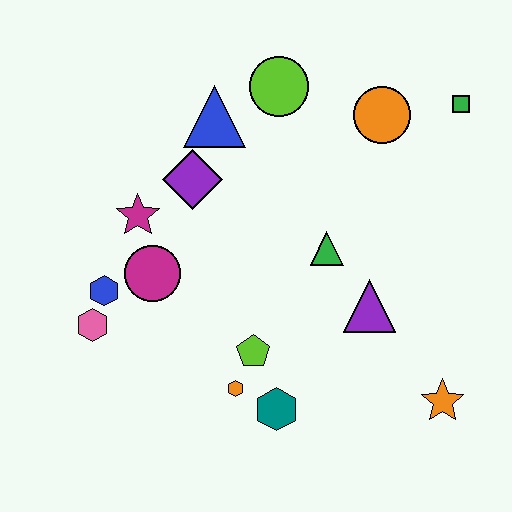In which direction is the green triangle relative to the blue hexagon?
The green triangle is to the right of the blue hexagon.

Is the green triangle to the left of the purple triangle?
Yes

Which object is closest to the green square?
The orange circle is closest to the green square.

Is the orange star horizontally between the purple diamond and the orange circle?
No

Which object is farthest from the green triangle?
The pink hexagon is farthest from the green triangle.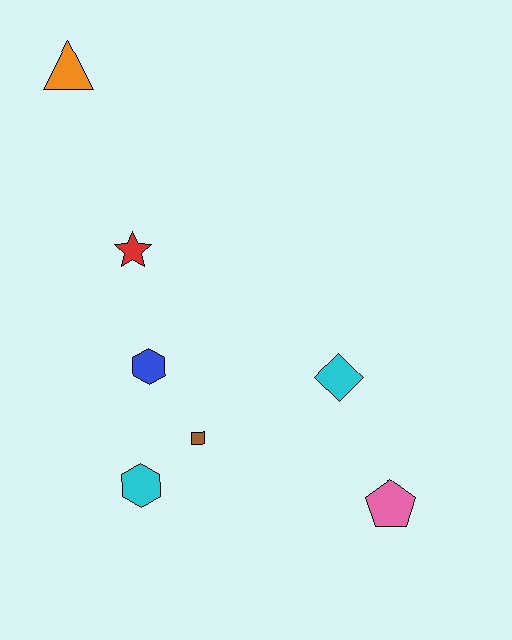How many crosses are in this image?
There are no crosses.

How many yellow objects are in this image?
There are no yellow objects.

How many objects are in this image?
There are 7 objects.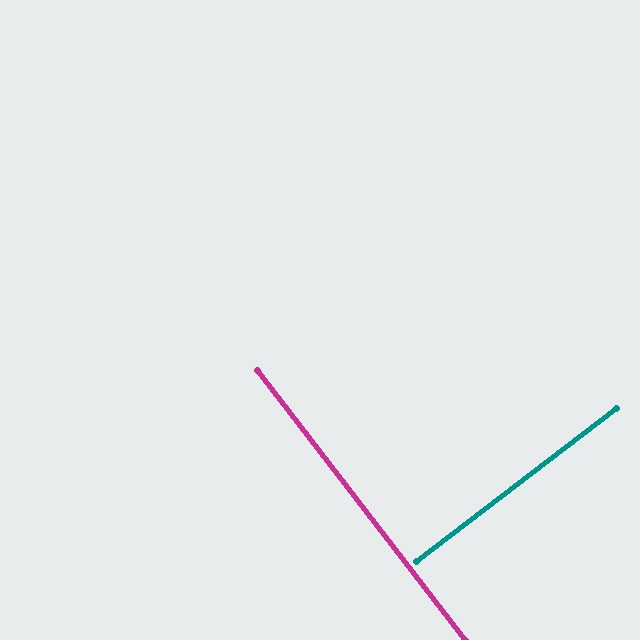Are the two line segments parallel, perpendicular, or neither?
Perpendicular — they meet at approximately 90°.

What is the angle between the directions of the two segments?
Approximately 90 degrees.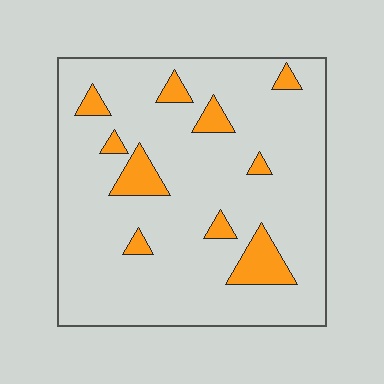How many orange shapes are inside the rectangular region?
10.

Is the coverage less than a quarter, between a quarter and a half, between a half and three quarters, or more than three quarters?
Less than a quarter.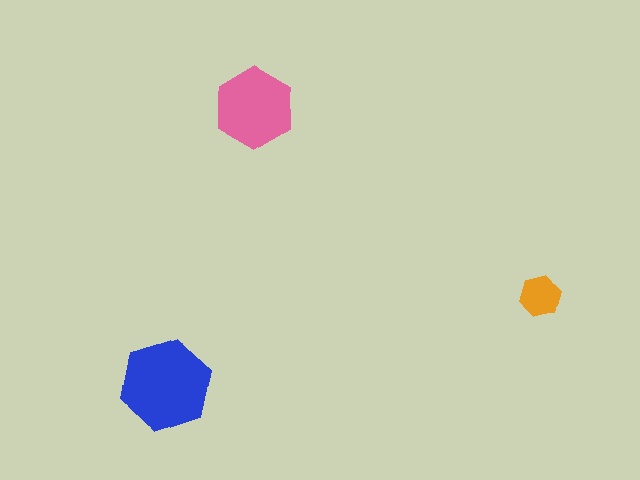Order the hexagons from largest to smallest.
the blue one, the pink one, the orange one.